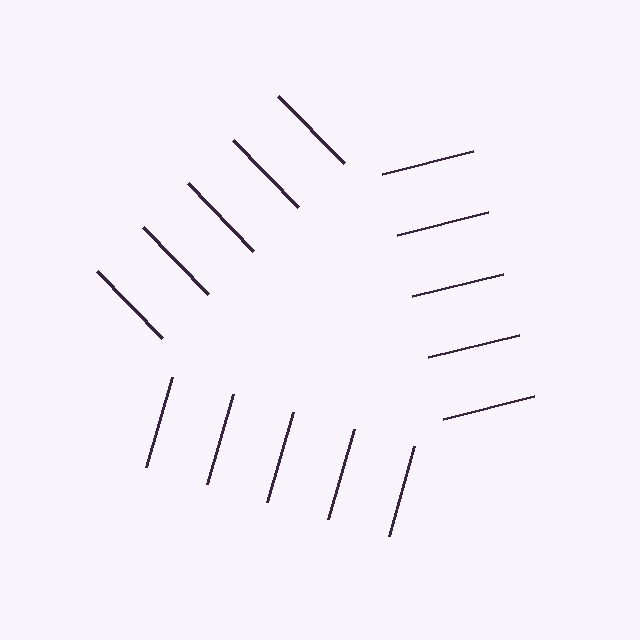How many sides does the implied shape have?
3 sides — the line-ends trace a triangle.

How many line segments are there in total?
15 — 5 along each of the 3 edges.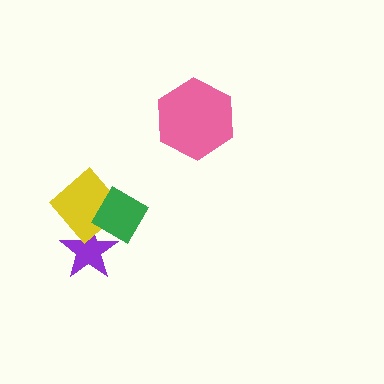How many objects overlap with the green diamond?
2 objects overlap with the green diamond.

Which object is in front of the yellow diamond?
The green diamond is in front of the yellow diamond.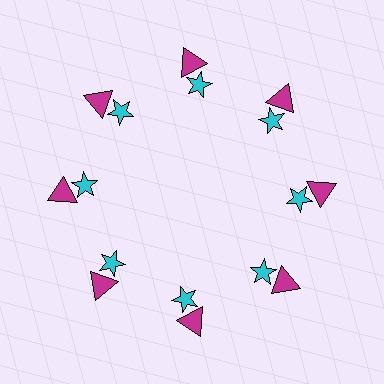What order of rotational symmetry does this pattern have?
This pattern has 8-fold rotational symmetry.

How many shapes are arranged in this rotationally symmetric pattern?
There are 16 shapes, arranged in 8 groups of 2.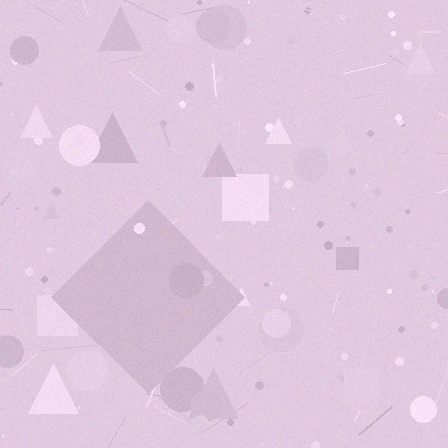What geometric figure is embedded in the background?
A diamond is embedded in the background.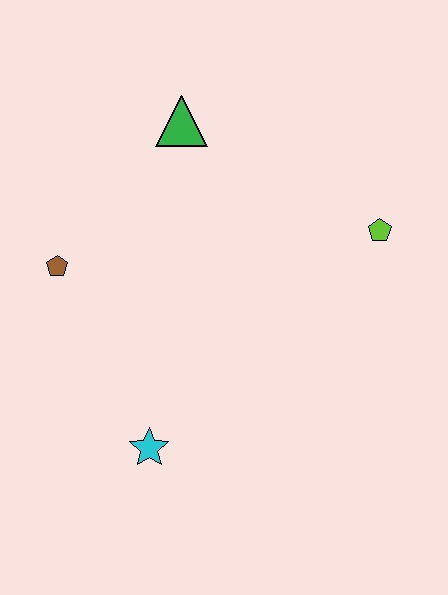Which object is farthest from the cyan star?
The green triangle is farthest from the cyan star.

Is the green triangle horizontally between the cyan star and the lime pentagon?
Yes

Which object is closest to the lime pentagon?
The green triangle is closest to the lime pentagon.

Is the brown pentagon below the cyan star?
No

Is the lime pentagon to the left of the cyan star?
No